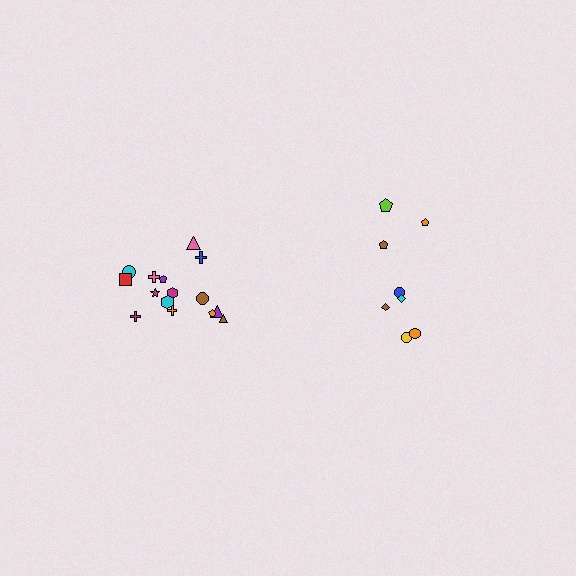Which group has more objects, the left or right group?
The left group.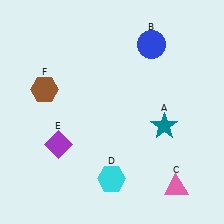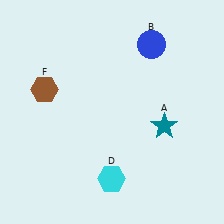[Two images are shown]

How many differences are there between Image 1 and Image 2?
There are 2 differences between the two images.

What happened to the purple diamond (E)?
The purple diamond (E) was removed in Image 2. It was in the bottom-left area of Image 1.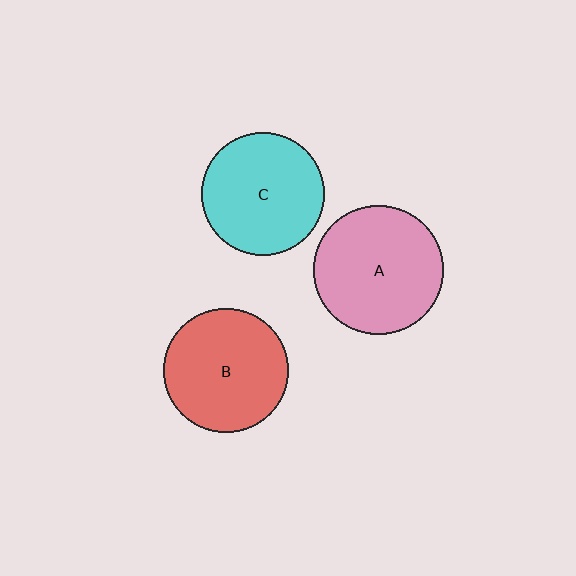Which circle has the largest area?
Circle A (pink).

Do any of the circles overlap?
No, none of the circles overlap.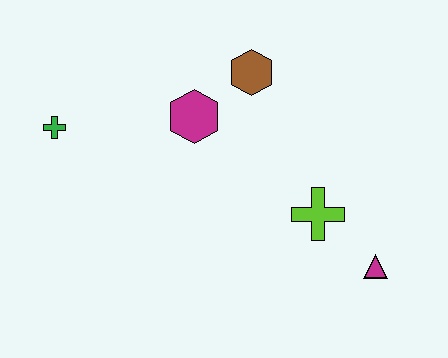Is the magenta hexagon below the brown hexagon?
Yes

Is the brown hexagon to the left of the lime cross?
Yes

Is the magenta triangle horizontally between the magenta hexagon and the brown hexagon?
No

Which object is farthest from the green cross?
The magenta triangle is farthest from the green cross.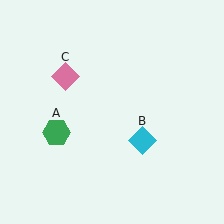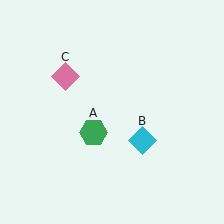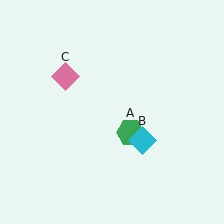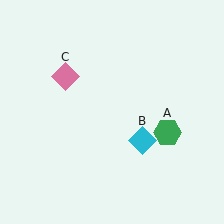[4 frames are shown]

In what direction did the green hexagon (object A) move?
The green hexagon (object A) moved right.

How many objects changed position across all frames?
1 object changed position: green hexagon (object A).